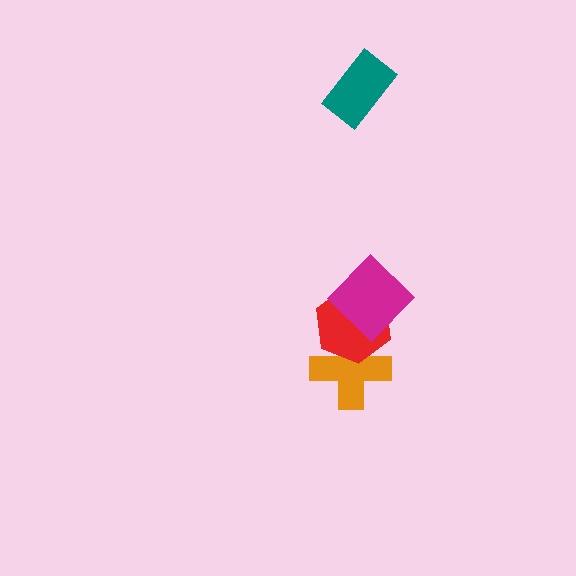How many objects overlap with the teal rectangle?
0 objects overlap with the teal rectangle.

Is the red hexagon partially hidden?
Yes, it is partially covered by another shape.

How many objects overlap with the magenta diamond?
2 objects overlap with the magenta diamond.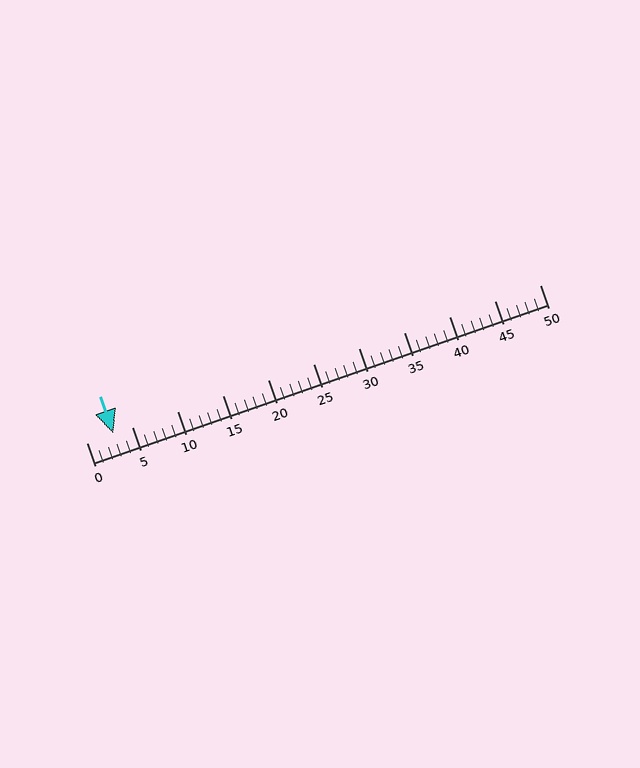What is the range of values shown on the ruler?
The ruler shows values from 0 to 50.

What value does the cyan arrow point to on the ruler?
The cyan arrow points to approximately 3.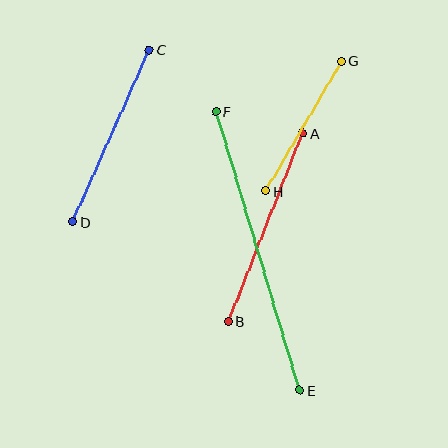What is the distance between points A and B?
The distance is approximately 202 pixels.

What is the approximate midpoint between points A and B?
The midpoint is at approximately (265, 227) pixels.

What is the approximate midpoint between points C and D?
The midpoint is at approximately (111, 136) pixels.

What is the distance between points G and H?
The distance is approximately 151 pixels.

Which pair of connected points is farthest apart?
Points E and F are farthest apart.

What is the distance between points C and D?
The distance is approximately 189 pixels.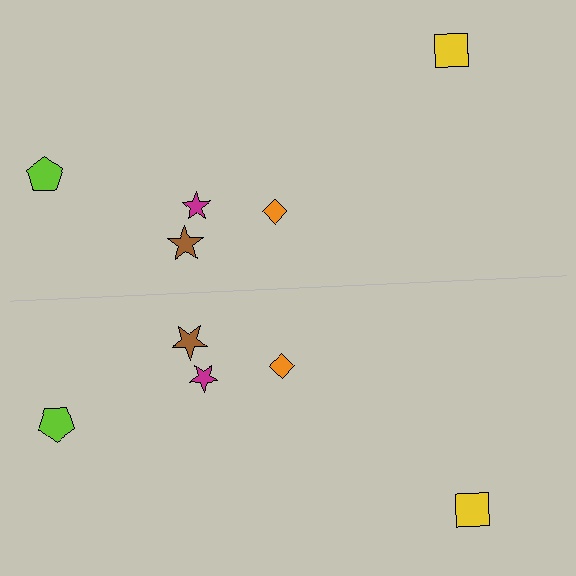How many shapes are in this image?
There are 10 shapes in this image.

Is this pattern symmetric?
Yes, this pattern has bilateral (reflection) symmetry.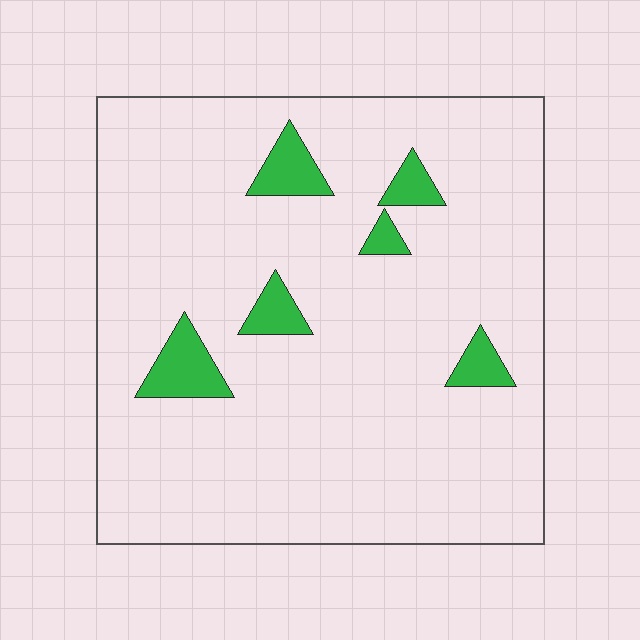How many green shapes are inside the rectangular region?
6.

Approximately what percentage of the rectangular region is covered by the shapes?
Approximately 10%.